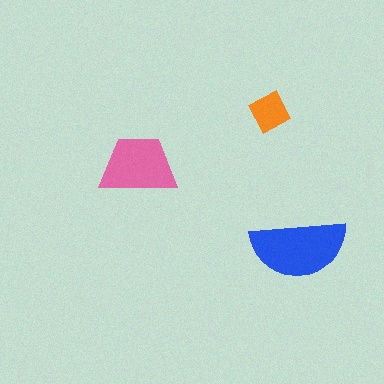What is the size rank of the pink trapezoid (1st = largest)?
2nd.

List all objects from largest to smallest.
The blue semicircle, the pink trapezoid, the orange square.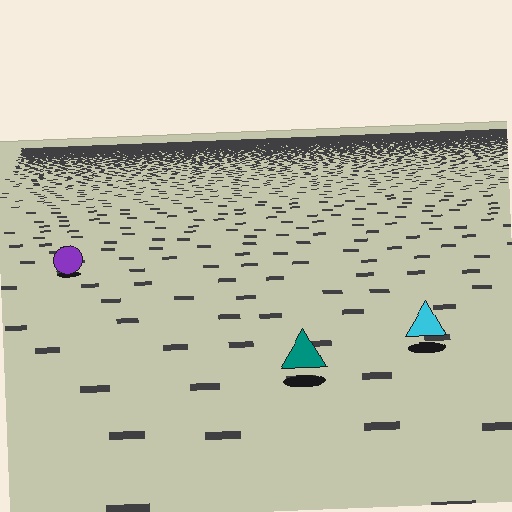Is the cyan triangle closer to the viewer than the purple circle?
Yes. The cyan triangle is closer — you can tell from the texture gradient: the ground texture is coarser near it.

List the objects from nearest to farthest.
From nearest to farthest: the teal triangle, the cyan triangle, the purple circle.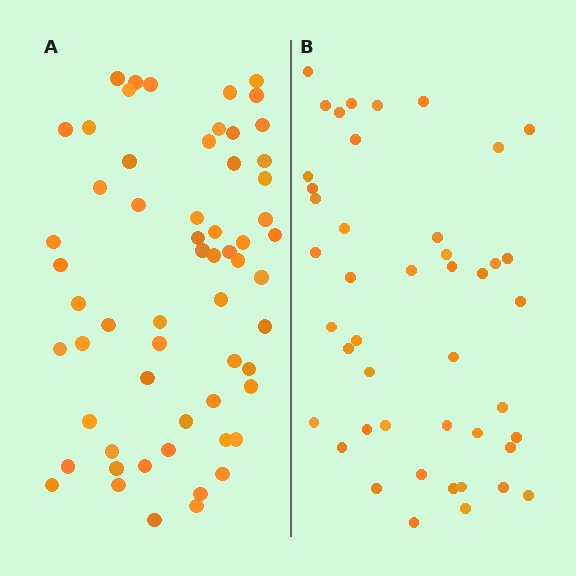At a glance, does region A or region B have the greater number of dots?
Region A (the left region) has more dots.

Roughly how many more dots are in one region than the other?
Region A has approximately 15 more dots than region B.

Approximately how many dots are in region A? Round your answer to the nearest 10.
About 60 dots.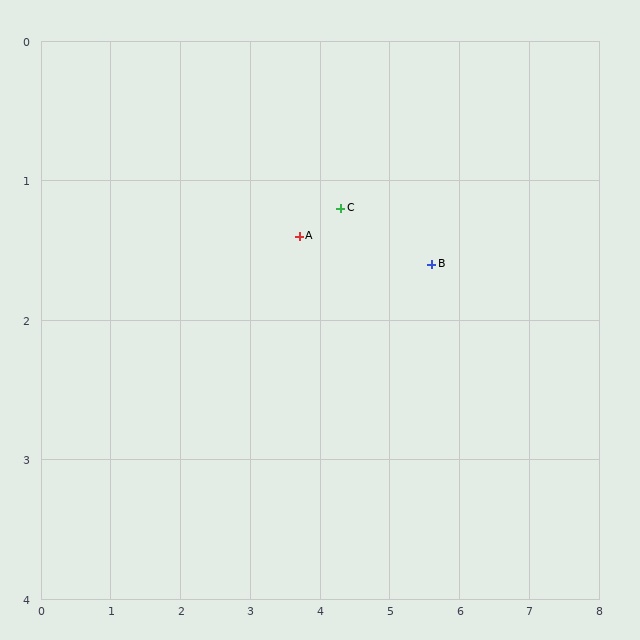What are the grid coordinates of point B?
Point B is at approximately (5.6, 1.6).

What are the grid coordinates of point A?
Point A is at approximately (3.7, 1.4).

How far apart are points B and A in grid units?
Points B and A are about 1.9 grid units apart.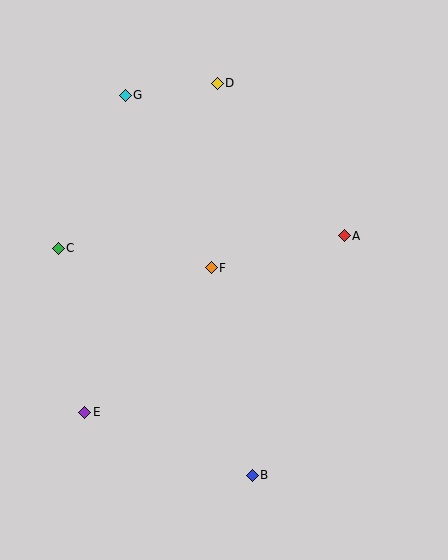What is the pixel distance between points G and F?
The distance between G and F is 193 pixels.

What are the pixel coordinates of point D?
Point D is at (217, 83).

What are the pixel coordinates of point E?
Point E is at (85, 412).